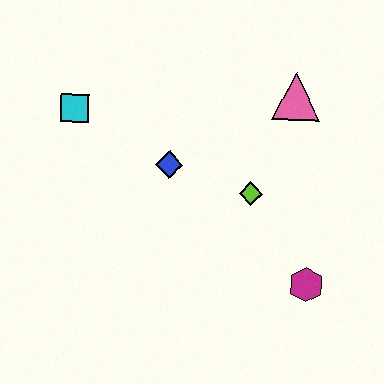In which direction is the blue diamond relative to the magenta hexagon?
The blue diamond is to the left of the magenta hexagon.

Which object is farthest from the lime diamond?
The cyan square is farthest from the lime diamond.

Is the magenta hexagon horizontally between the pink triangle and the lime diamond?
No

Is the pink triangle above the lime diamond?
Yes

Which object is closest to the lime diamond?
The blue diamond is closest to the lime diamond.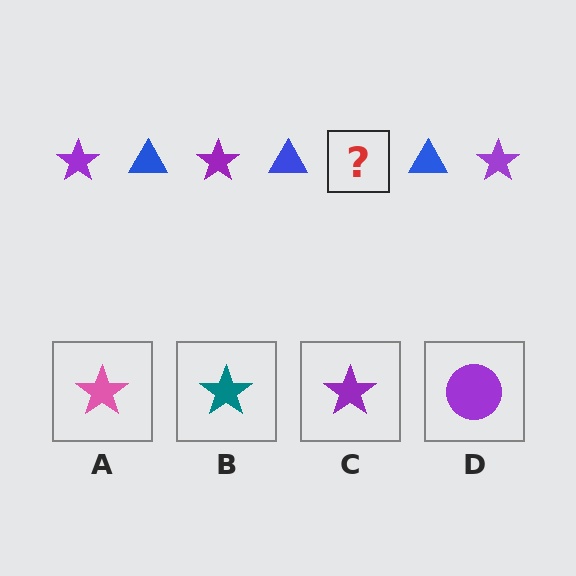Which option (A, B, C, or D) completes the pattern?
C.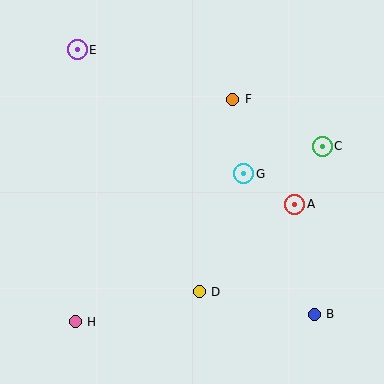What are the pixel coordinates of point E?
Point E is at (77, 50).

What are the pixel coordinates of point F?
Point F is at (233, 99).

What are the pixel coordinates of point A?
Point A is at (295, 204).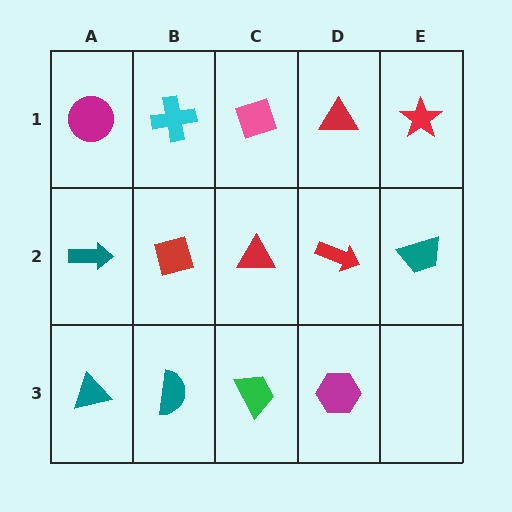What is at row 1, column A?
A magenta circle.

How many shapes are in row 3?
4 shapes.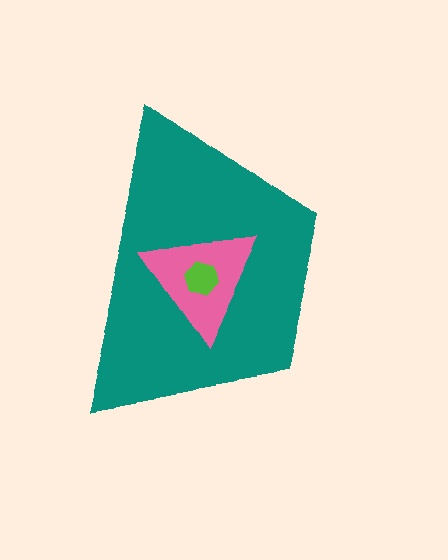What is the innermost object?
The lime hexagon.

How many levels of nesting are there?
3.